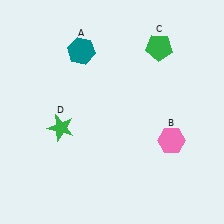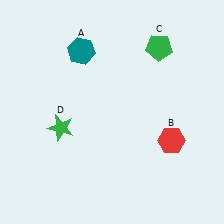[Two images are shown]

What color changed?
The hexagon (B) changed from pink in Image 1 to red in Image 2.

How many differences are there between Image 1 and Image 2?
There is 1 difference between the two images.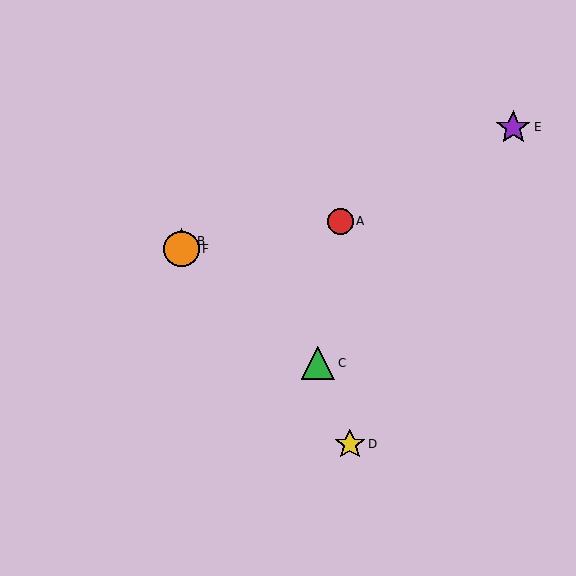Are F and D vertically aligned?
No, F is at x≈182 and D is at x≈350.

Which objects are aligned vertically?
Objects B, F are aligned vertically.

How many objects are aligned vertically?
2 objects (B, F) are aligned vertically.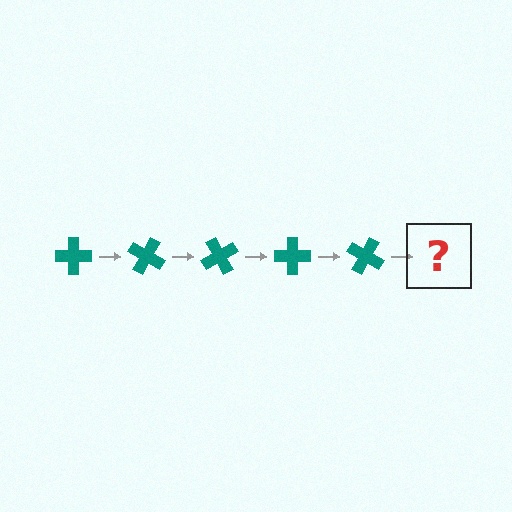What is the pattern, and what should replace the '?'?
The pattern is that the cross rotates 30 degrees each step. The '?' should be a teal cross rotated 150 degrees.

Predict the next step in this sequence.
The next step is a teal cross rotated 150 degrees.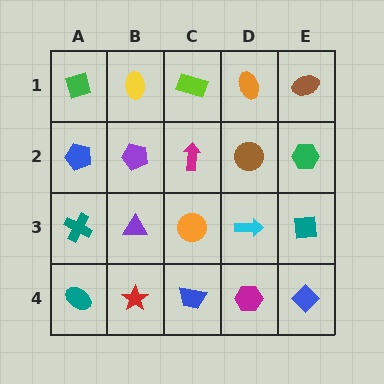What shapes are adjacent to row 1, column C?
A magenta arrow (row 2, column C), a yellow ellipse (row 1, column B), an orange ellipse (row 1, column D).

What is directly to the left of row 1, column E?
An orange ellipse.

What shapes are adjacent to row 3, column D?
A brown circle (row 2, column D), a magenta hexagon (row 4, column D), an orange circle (row 3, column C), a teal square (row 3, column E).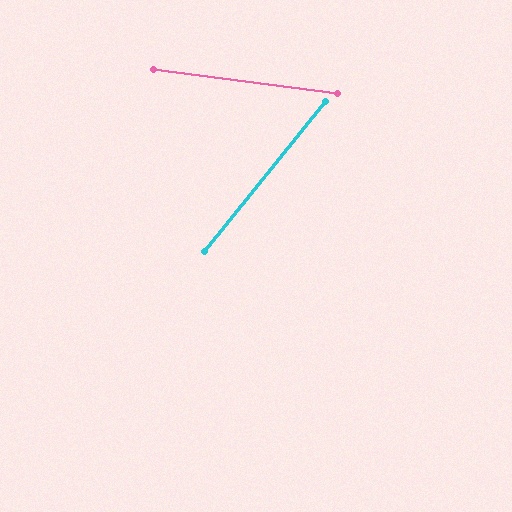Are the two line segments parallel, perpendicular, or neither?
Neither parallel nor perpendicular — they differ by about 58°.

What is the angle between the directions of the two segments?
Approximately 58 degrees.